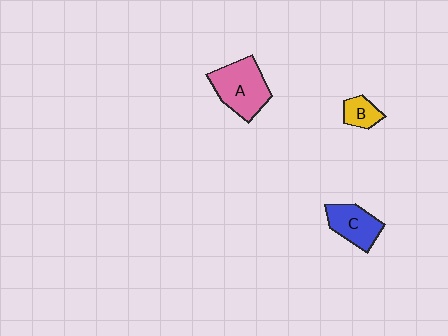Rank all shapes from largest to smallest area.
From largest to smallest: A (pink), C (blue), B (yellow).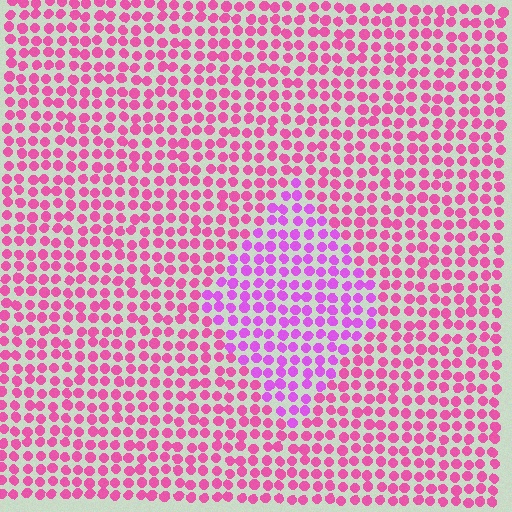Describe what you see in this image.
The image is filled with small pink elements in a uniform arrangement. A diamond-shaped region is visible where the elements are tinted to a slightly different hue, forming a subtle color boundary.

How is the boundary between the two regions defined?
The boundary is defined purely by a slight shift in hue (about 31 degrees). Spacing, size, and orientation are identical on both sides.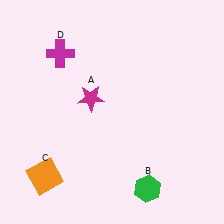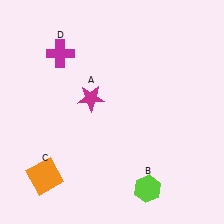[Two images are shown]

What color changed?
The hexagon (B) changed from green in Image 1 to lime in Image 2.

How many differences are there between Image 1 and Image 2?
There is 1 difference between the two images.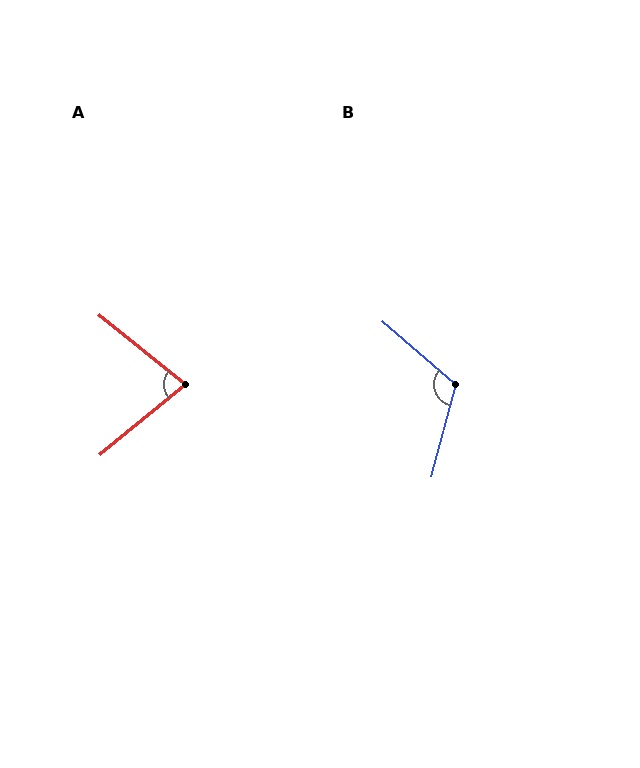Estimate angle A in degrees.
Approximately 79 degrees.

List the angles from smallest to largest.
A (79°), B (116°).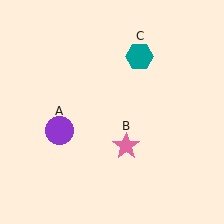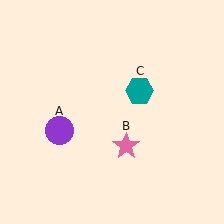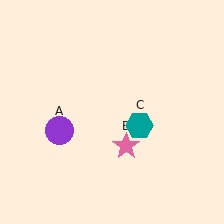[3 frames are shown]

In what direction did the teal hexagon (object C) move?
The teal hexagon (object C) moved down.